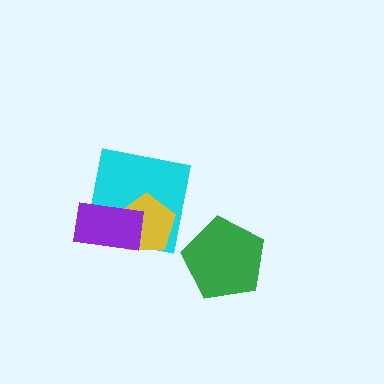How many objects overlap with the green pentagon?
0 objects overlap with the green pentagon.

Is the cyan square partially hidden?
Yes, it is partially covered by another shape.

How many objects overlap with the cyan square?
2 objects overlap with the cyan square.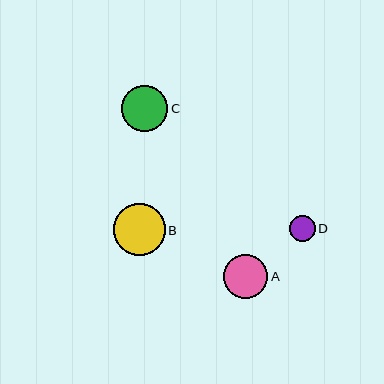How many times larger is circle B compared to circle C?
Circle B is approximately 1.1 times the size of circle C.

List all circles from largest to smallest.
From largest to smallest: B, C, A, D.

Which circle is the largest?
Circle B is the largest with a size of approximately 52 pixels.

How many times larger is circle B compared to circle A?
Circle B is approximately 1.2 times the size of circle A.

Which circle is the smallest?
Circle D is the smallest with a size of approximately 25 pixels.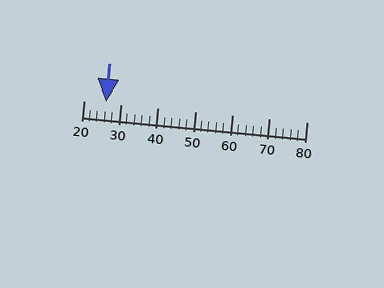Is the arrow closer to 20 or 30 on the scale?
The arrow is closer to 30.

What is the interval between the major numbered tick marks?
The major tick marks are spaced 10 units apart.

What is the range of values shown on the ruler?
The ruler shows values from 20 to 80.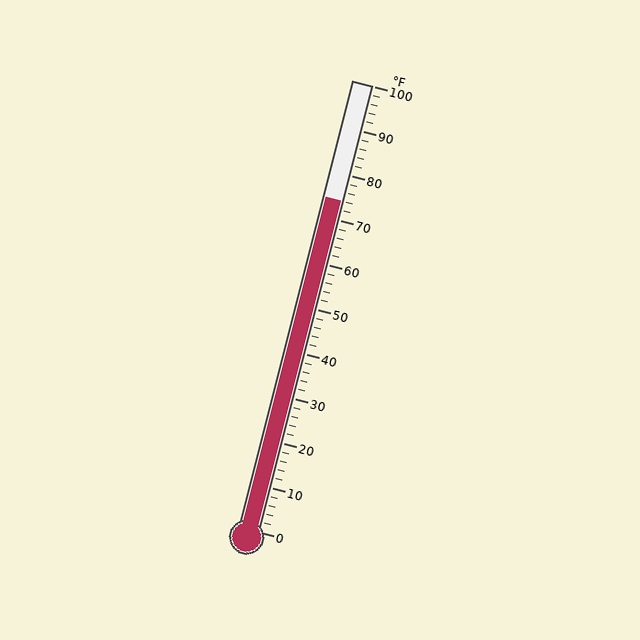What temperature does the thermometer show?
The thermometer shows approximately 74°F.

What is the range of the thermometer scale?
The thermometer scale ranges from 0°F to 100°F.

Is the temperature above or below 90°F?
The temperature is below 90°F.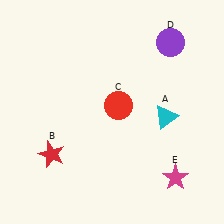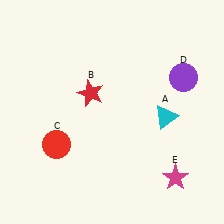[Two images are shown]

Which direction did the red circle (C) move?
The red circle (C) moved left.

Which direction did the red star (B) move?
The red star (B) moved up.